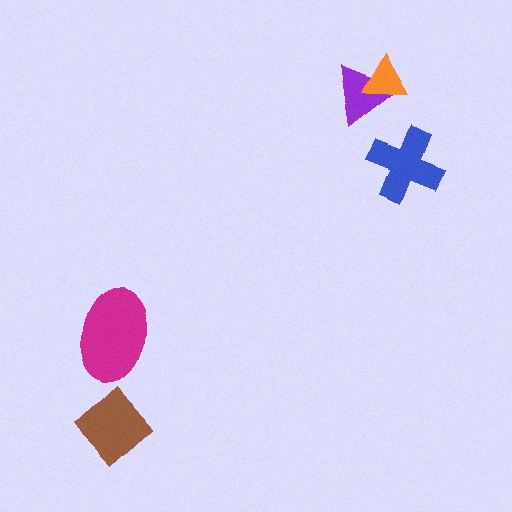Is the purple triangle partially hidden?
Yes, it is partially covered by another shape.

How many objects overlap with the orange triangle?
1 object overlaps with the orange triangle.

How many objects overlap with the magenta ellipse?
0 objects overlap with the magenta ellipse.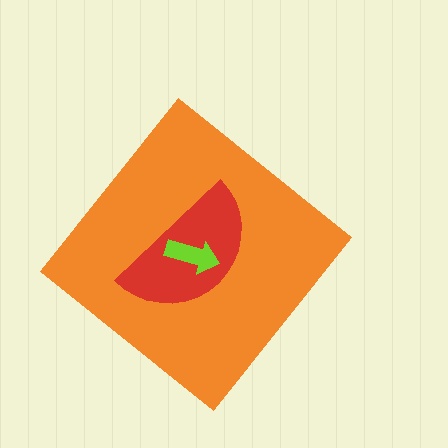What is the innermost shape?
The lime arrow.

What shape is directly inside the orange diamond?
The red semicircle.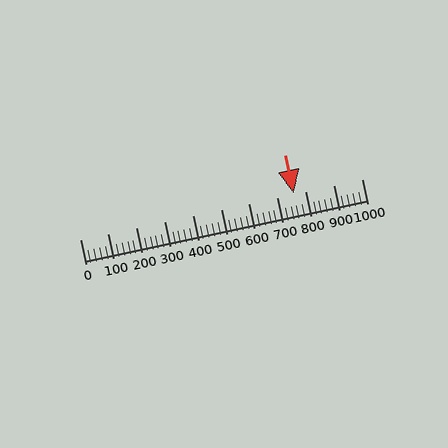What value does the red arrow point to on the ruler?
The red arrow points to approximately 760.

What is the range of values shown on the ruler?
The ruler shows values from 0 to 1000.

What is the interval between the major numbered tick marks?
The major tick marks are spaced 100 units apart.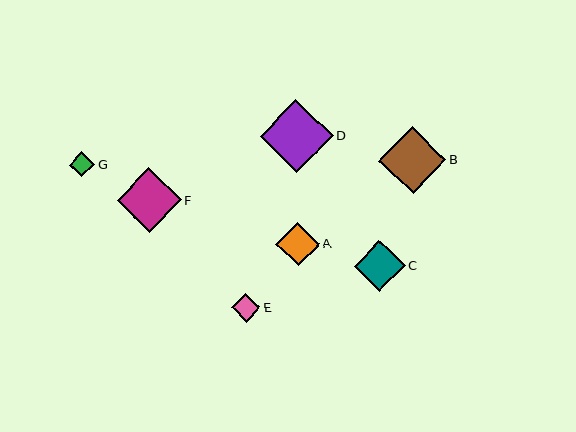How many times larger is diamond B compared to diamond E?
Diamond B is approximately 2.3 times the size of diamond E.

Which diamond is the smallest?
Diamond G is the smallest with a size of approximately 25 pixels.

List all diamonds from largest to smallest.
From largest to smallest: D, B, F, C, A, E, G.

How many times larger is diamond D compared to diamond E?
Diamond D is approximately 2.6 times the size of diamond E.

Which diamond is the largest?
Diamond D is the largest with a size of approximately 73 pixels.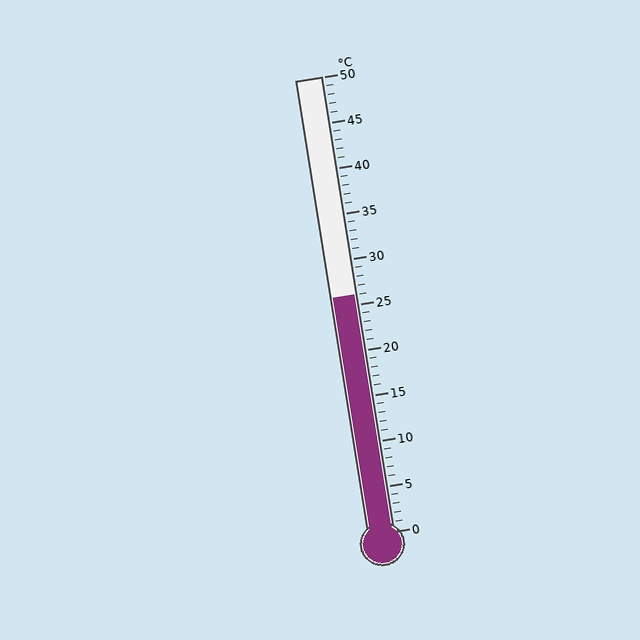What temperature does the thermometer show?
The thermometer shows approximately 26°C.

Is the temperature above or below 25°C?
The temperature is above 25°C.